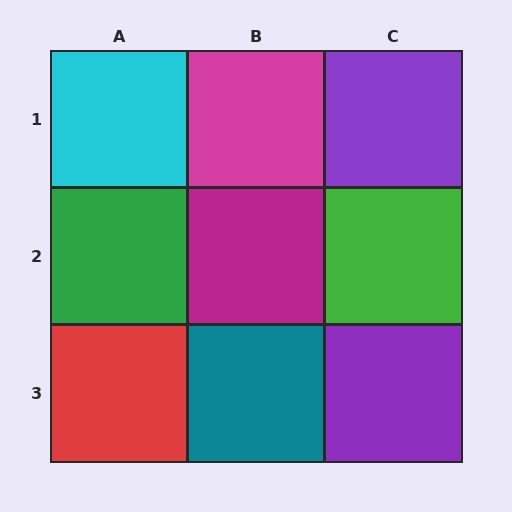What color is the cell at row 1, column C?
Purple.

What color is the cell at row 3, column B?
Teal.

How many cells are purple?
2 cells are purple.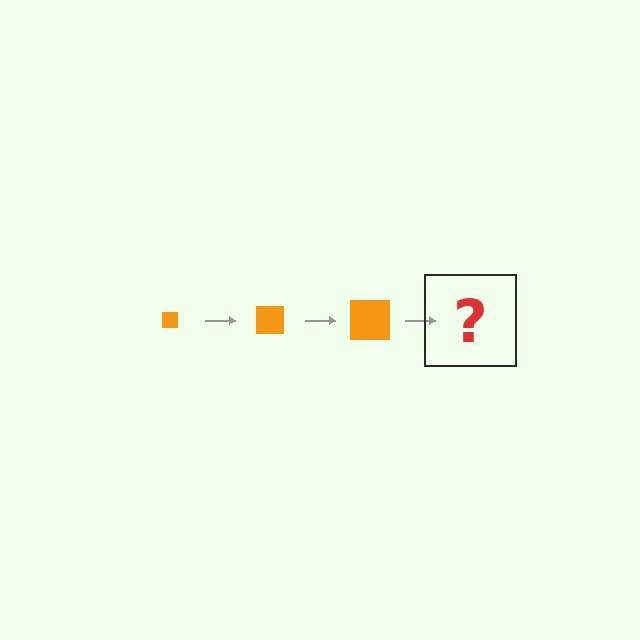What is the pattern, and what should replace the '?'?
The pattern is that the square gets progressively larger each step. The '?' should be an orange square, larger than the previous one.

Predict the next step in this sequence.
The next step is an orange square, larger than the previous one.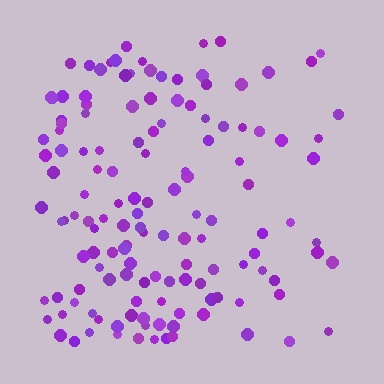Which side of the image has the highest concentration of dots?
The left.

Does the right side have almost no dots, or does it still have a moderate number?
Still a moderate number, just noticeably fewer than the left.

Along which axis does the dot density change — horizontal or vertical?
Horizontal.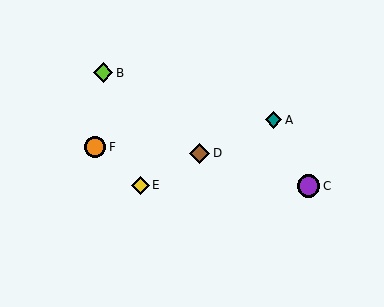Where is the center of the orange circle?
The center of the orange circle is at (95, 147).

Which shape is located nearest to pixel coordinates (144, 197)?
The yellow diamond (labeled E) at (140, 185) is nearest to that location.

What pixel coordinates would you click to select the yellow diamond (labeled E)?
Click at (140, 185) to select the yellow diamond E.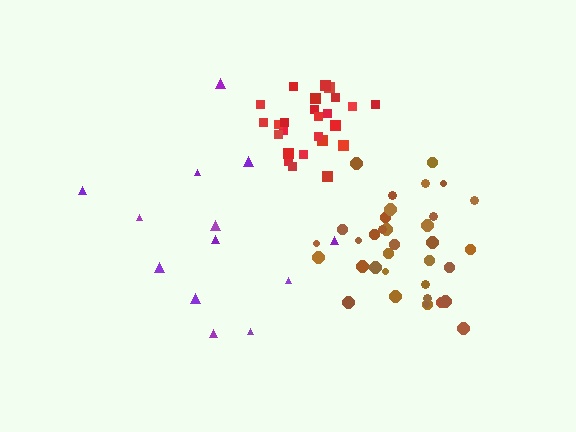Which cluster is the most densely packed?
Red.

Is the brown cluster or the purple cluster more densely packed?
Brown.